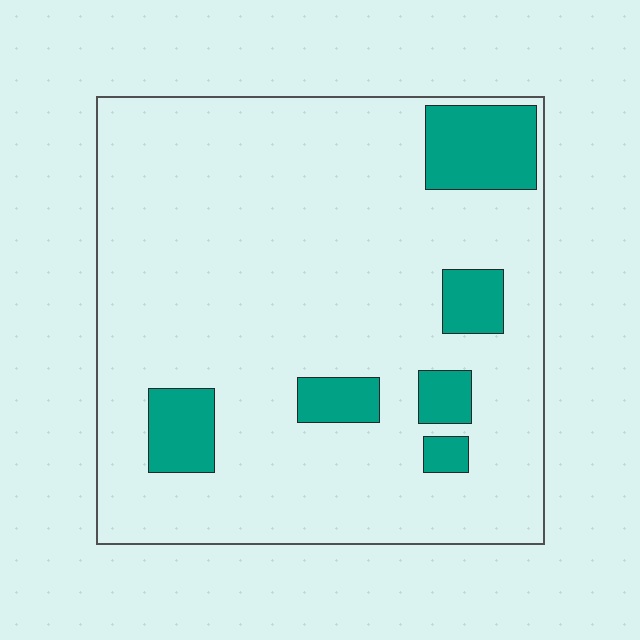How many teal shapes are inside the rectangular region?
6.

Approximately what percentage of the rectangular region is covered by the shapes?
Approximately 15%.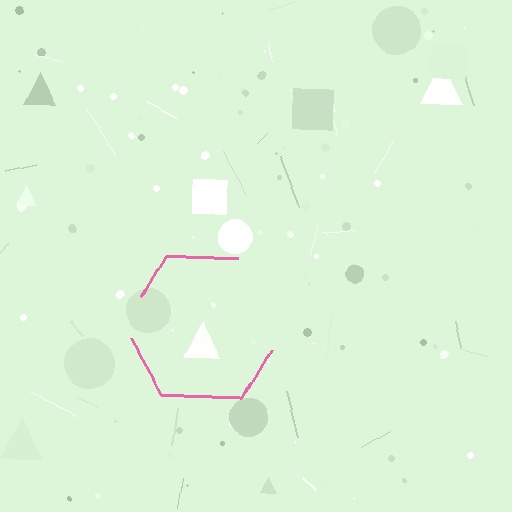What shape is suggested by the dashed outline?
The dashed outline suggests a hexagon.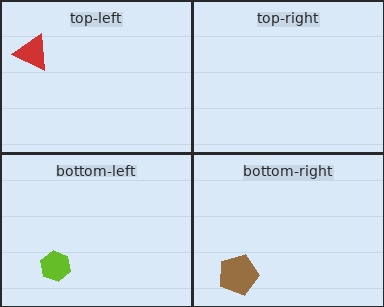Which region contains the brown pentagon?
The bottom-right region.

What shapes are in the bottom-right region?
The brown pentagon.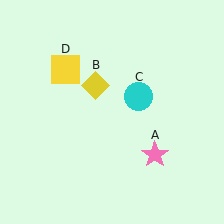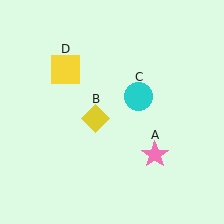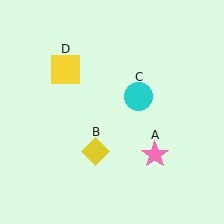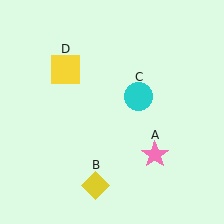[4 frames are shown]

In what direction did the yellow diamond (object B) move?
The yellow diamond (object B) moved down.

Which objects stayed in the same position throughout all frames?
Pink star (object A) and cyan circle (object C) and yellow square (object D) remained stationary.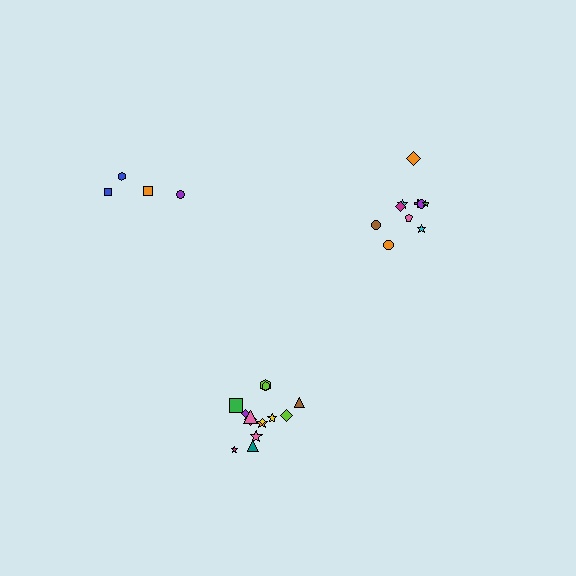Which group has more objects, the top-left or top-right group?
The top-right group.